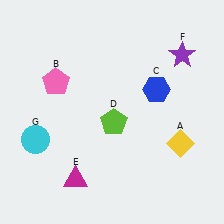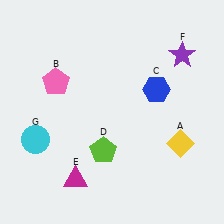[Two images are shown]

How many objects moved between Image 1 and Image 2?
1 object moved between the two images.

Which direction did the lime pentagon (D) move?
The lime pentagon (D) moved down.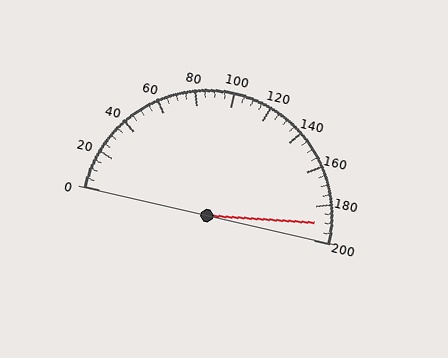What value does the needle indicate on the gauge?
The needle indicates approximately 190.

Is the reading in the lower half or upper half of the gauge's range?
The reading is in the upper half of the range (0 to 200).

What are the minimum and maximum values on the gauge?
The gauge ranges from 0 to 200.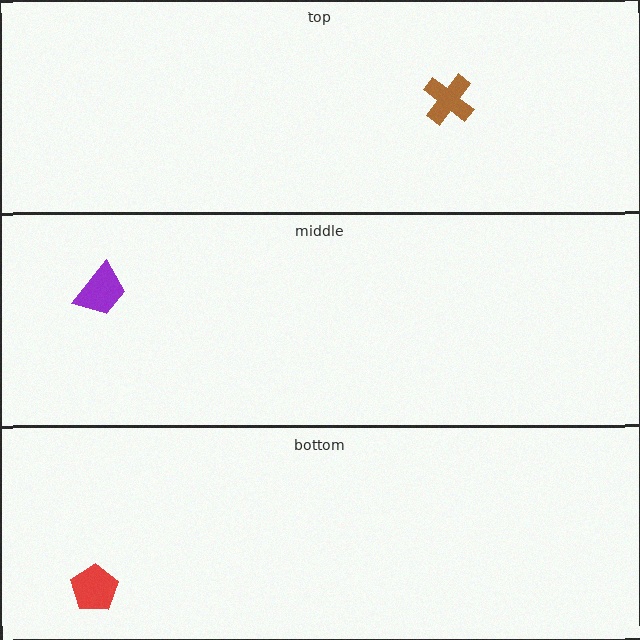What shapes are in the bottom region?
The red pentagon.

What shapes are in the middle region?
The purple trapezoid.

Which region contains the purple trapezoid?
The middle region.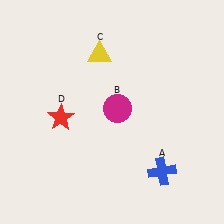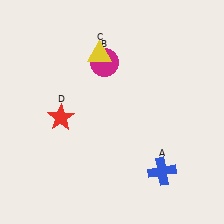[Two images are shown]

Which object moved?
The magenta circle (B) moved up.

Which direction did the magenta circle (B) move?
The magenta circle (B) moved up.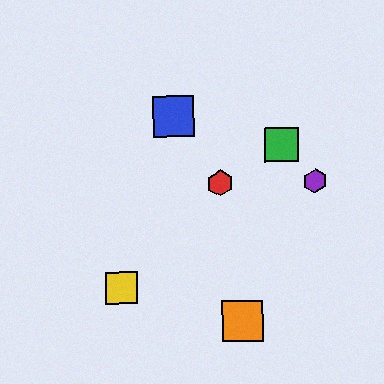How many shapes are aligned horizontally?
2 shapes (the red hexagon, the purple hexagon) are aligned horizontally.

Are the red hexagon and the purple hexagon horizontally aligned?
Yes, both are at y≈183.